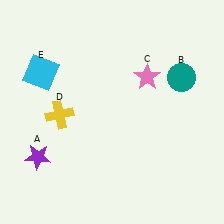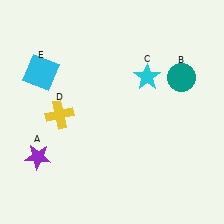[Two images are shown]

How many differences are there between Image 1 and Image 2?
There is 1 difference between the two images.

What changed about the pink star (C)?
In Image 1, C is pink. In Image 2, it changed to cyan.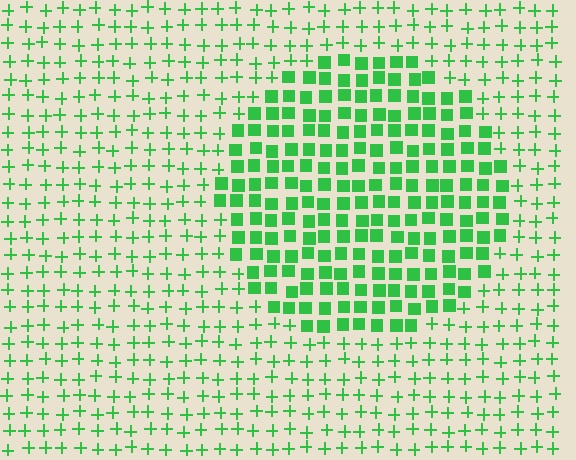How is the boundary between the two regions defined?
The boundary is defined by a change in element shape: squares inside vs. plus signs outside. All elements share the same color and spacing.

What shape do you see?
I see a circle.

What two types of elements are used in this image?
The image uses squares inside the circle region and plus signs outside it.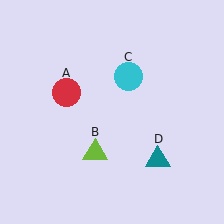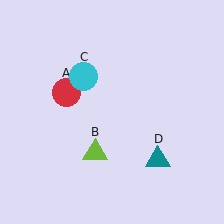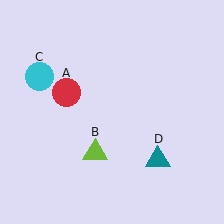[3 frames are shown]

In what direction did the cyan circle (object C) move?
The cyan circle (object C) moved left.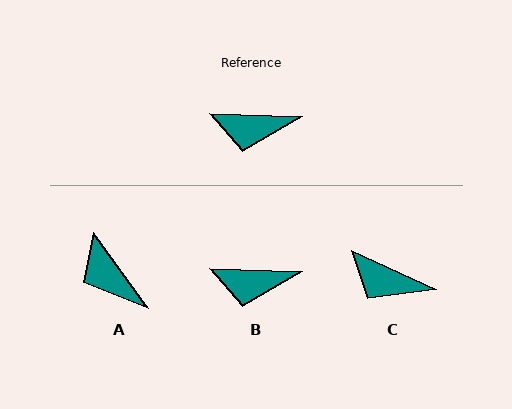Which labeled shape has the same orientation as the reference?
B.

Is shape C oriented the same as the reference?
No, it is off by about 23 degrees.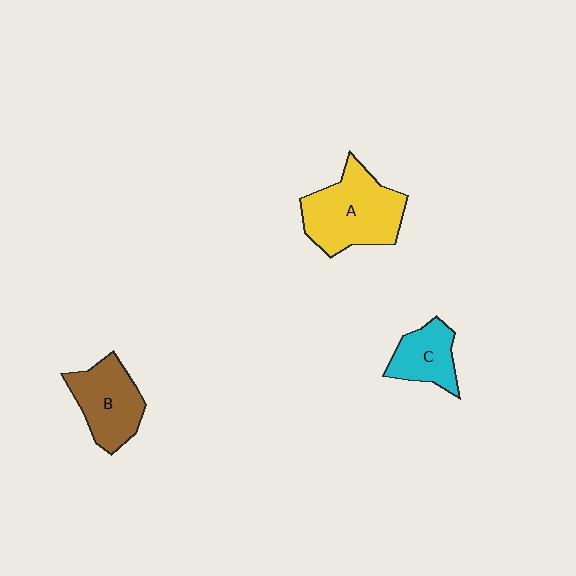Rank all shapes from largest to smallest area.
From largest to smallest: A (yellow), B (brown), C (cyan).